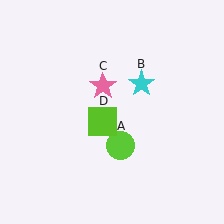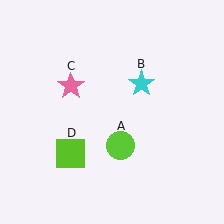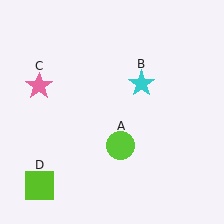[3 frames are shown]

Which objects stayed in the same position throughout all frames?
Lime circle (object A) and cyan star (object B) remained stationary.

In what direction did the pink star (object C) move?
The pink star (object C) moved left.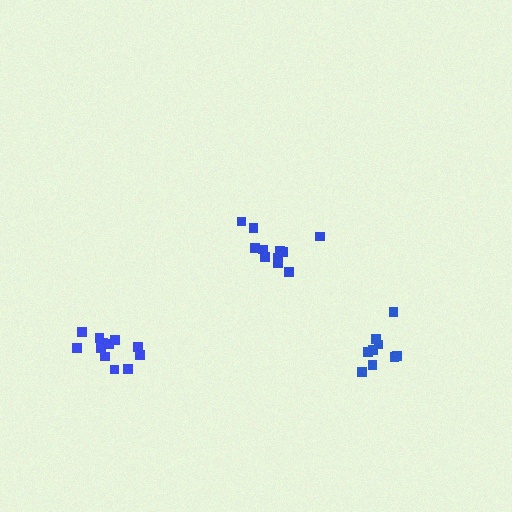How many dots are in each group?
Group 1: 12 dots, Group 2: 9 dots, Group 3: 12 dots (33 total).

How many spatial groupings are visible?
There are 3 spatial groupings.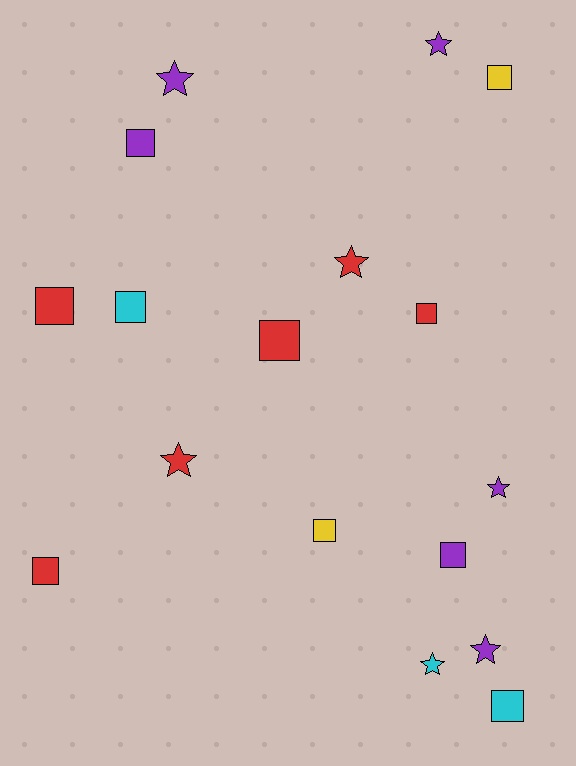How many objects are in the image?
There are 17 objects.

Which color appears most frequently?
Purple, with 6 objects.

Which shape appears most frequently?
Square, with 10 objects.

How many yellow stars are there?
There are no yellow stars.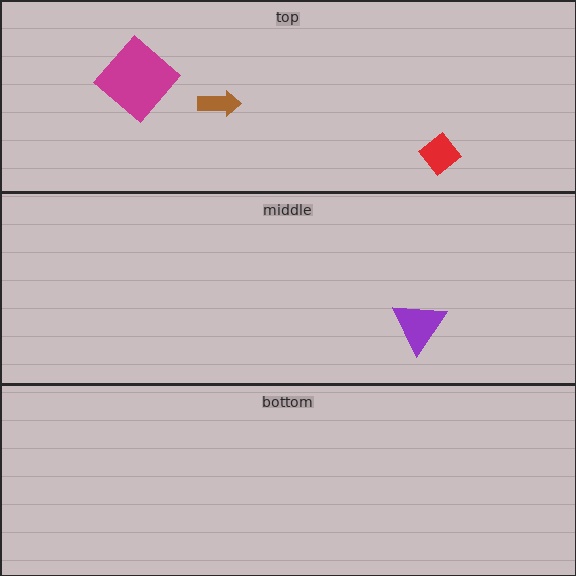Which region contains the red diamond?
The top region.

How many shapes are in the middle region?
1.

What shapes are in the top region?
The magenta diamond, the red diamond, the brown arrow.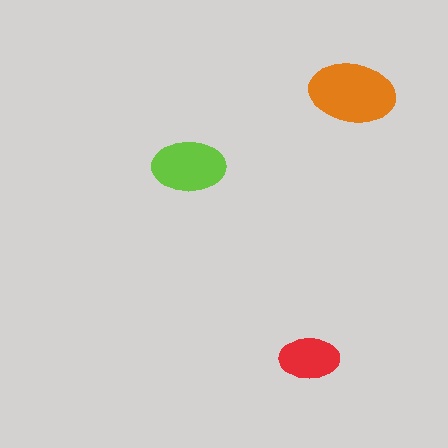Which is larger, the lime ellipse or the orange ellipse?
The orange one.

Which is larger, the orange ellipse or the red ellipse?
The orange one.